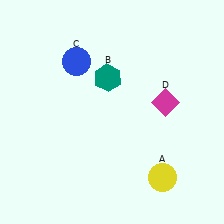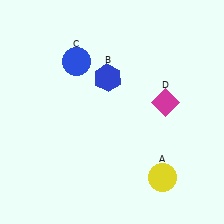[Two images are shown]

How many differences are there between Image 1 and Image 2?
There is 1 difference between the two images.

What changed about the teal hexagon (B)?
In Image 1, B is teal. In Image 2, it changed to blue.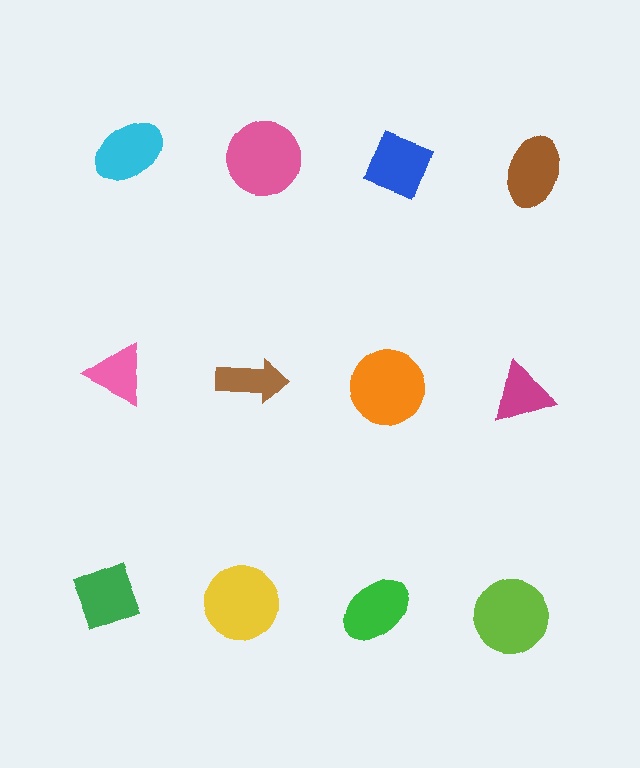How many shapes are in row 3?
4 shapes.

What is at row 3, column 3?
A green ellipse.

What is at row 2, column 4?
A magenta triangle.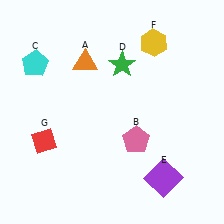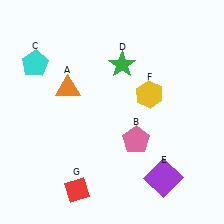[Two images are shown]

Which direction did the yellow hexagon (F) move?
The yellow hexagon (F) moved down.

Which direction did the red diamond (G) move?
The red diamond (G) moved down.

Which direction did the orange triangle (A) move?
The orange triangle (A) moved down.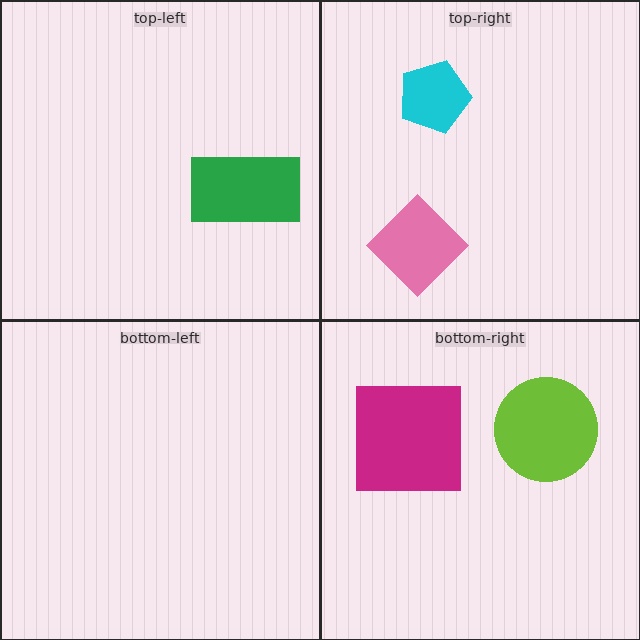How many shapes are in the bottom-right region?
2.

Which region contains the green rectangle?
The top-left region.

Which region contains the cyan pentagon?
The top-right region.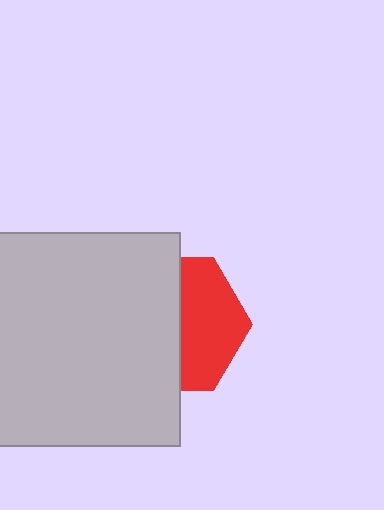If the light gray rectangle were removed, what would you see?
You would see the complete red hexagon.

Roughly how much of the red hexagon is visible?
A small part of it is visible (roughly 45%).